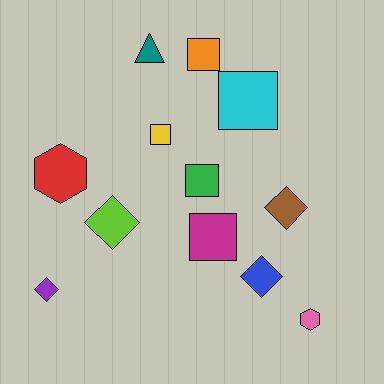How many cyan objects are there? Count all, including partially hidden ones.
There is 1 cyan object.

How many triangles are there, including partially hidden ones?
There is 1 triangle.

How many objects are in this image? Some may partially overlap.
There are 12 objects.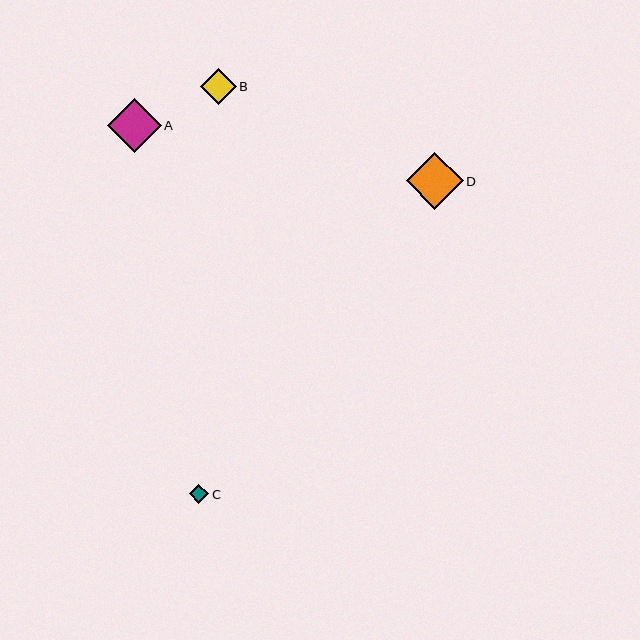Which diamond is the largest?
Diamond D is the largest with a size of approximately 57 pixels.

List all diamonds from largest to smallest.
From largest to smallest: D, A, B, C.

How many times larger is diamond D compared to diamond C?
Diamond D is approximately 2.9 times the size of diamond C.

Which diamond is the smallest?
Diamond C is the smallest with a size of approximately 19 pixels.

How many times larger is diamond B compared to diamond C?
Diamond B is approximately 1.9 times the size of diamond C.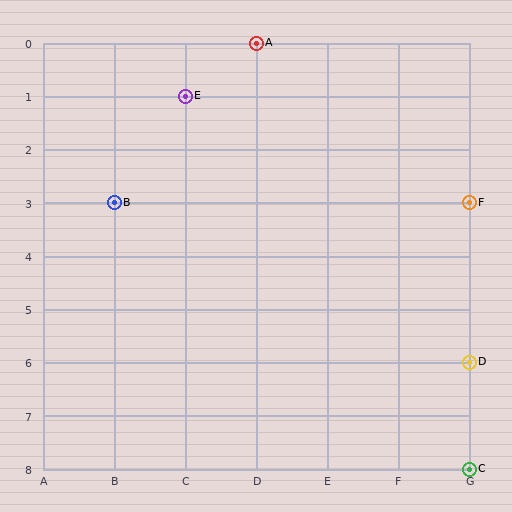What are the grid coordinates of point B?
Point B is at grid coordinates (B, 3).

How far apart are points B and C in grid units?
Points B and C are 5 columns and 5 rows apart (about 7.1 grid units diagonally).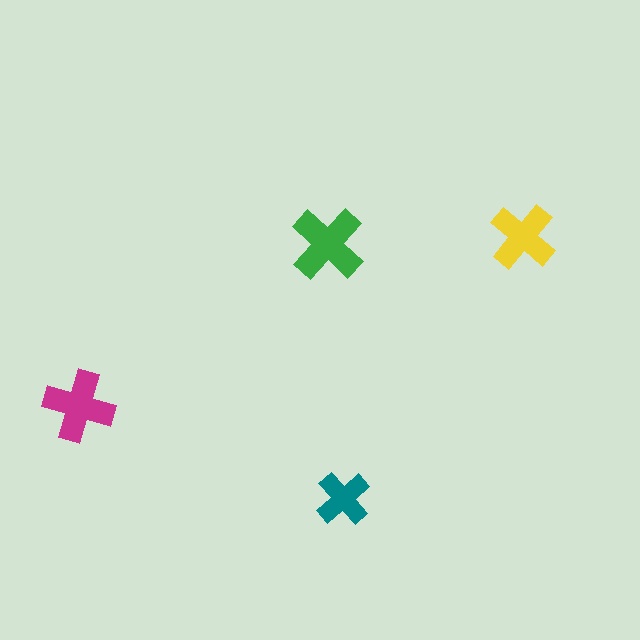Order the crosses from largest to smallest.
the green one, the magenta one, the yellow one, the teal one.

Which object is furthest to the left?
The magenta cross is leftmost.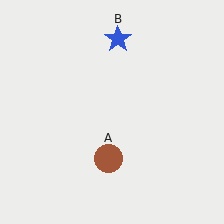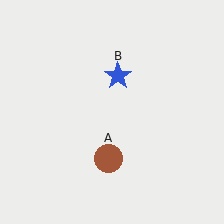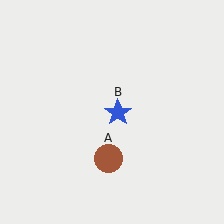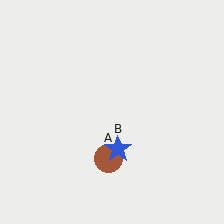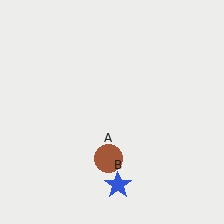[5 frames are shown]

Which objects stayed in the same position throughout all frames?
Brown circle (object A) remained stationary.